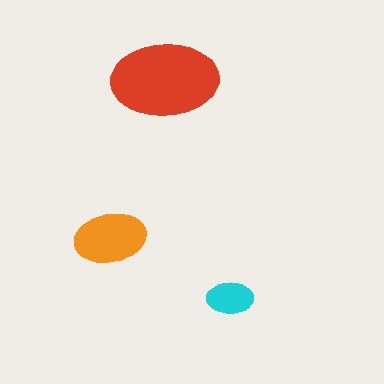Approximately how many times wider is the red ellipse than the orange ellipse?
About 1.5 times wider.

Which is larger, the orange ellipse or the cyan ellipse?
The orange one.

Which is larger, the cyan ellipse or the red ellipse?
The red one.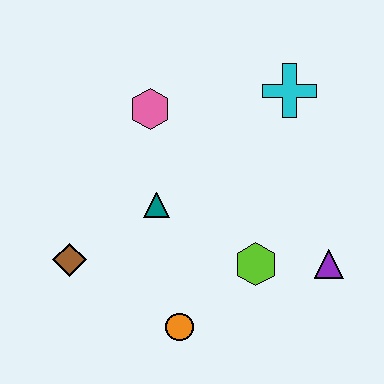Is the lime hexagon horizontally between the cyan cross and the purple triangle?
No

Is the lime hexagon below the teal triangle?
Yes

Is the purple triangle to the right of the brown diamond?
Yes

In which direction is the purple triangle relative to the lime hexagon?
The purple triangle is to the right of the lime hexagon.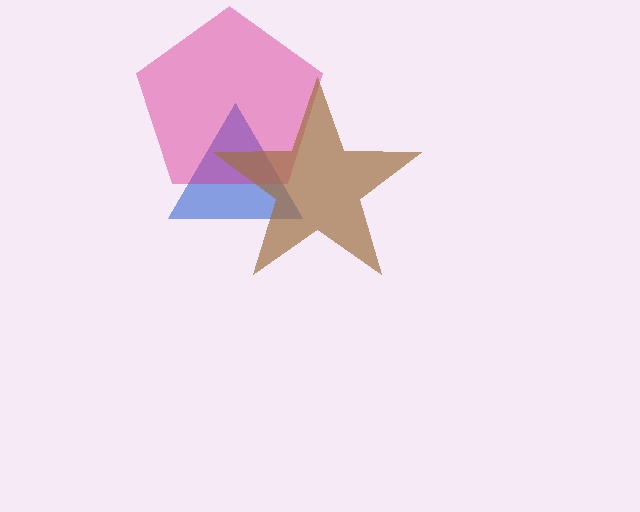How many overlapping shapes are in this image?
There are 3 overlapping shapes in the image.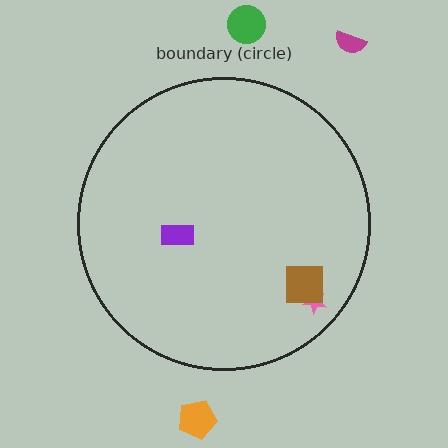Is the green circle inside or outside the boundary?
Outside.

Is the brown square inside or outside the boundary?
Inside.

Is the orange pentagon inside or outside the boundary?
Outside.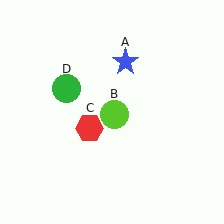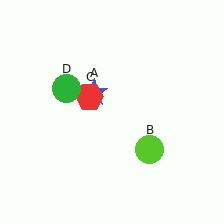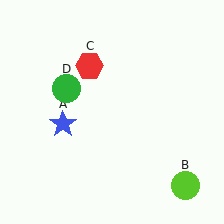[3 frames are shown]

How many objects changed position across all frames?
3 objects changed position: blue star (object A), lime circle (object B), red hexagon (object C).